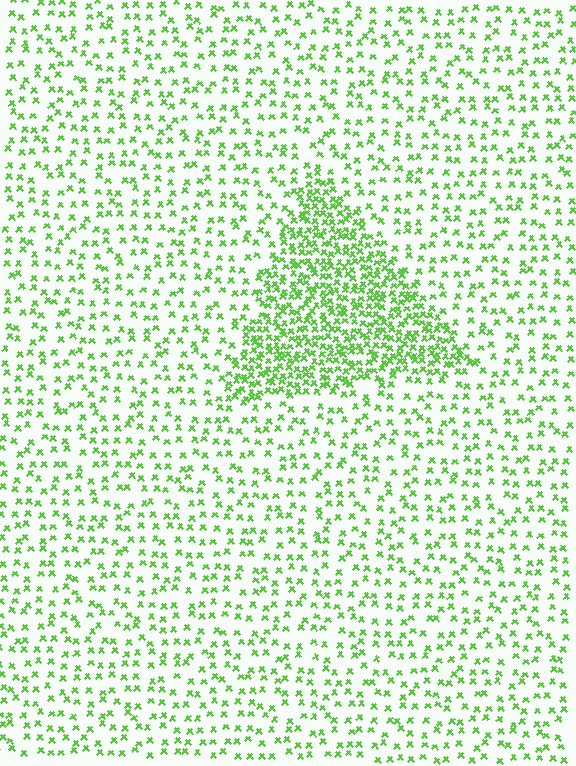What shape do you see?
I see a triangle.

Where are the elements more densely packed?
The elements are more densely packed inside the triangle boundary.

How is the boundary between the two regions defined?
The boundary is defined by a change in element density (approximately 2.6x ratio). All elements are the same color, size, and shape.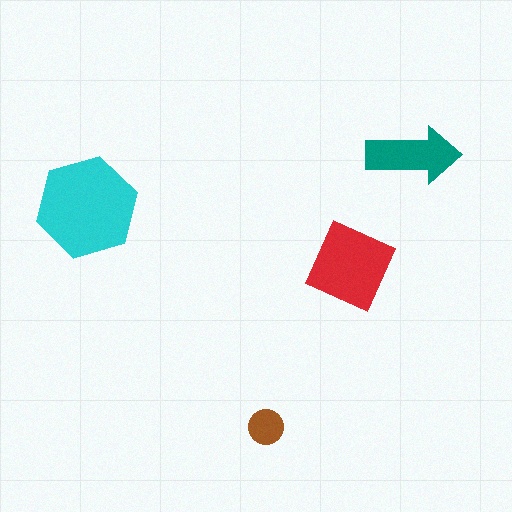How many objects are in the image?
There are 4 objects in the image.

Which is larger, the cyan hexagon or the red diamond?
The cyan hexagon.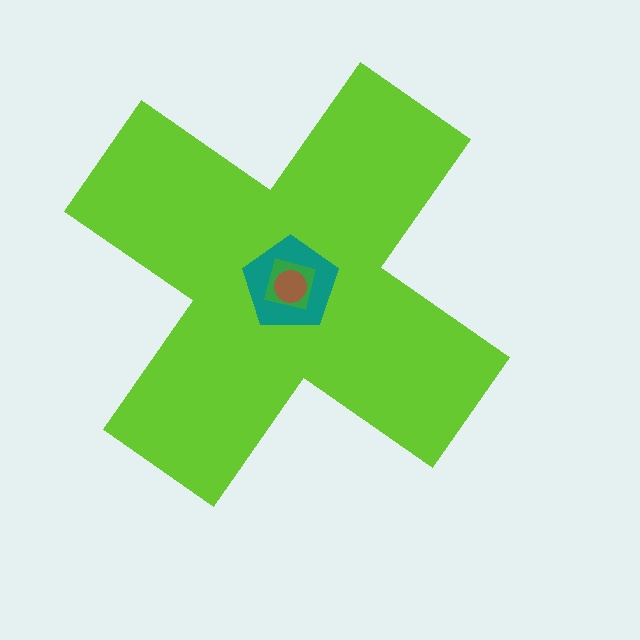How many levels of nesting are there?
4.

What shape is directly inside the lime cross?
The teal pentagon.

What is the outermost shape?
The lime cross.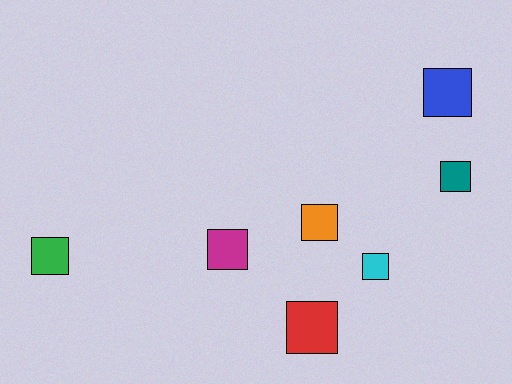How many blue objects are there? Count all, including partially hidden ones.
There is 1 blue object.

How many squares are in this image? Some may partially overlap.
There are 7 squares.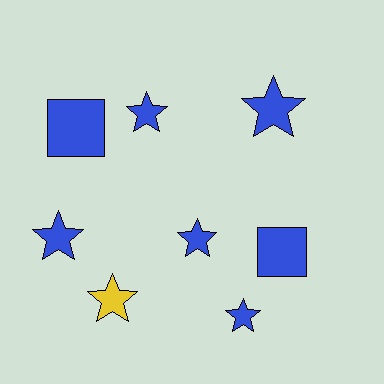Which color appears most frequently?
Blue, with 7 objects.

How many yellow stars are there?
There is 1 yellow star.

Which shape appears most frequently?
Star, with 6 objects.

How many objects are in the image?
There are 8 objects.